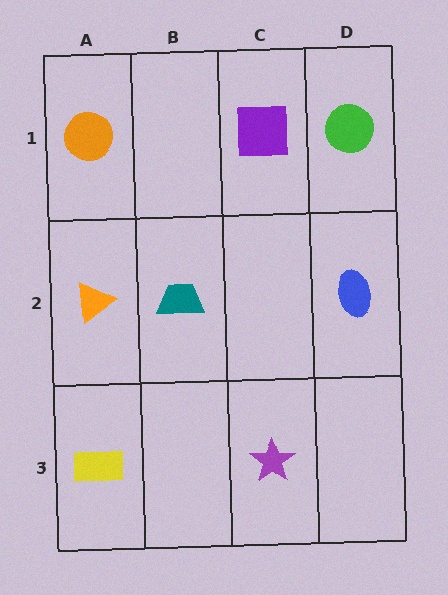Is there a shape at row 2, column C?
No, that cell is empty.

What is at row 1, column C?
A purple square.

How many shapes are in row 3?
2 shapes.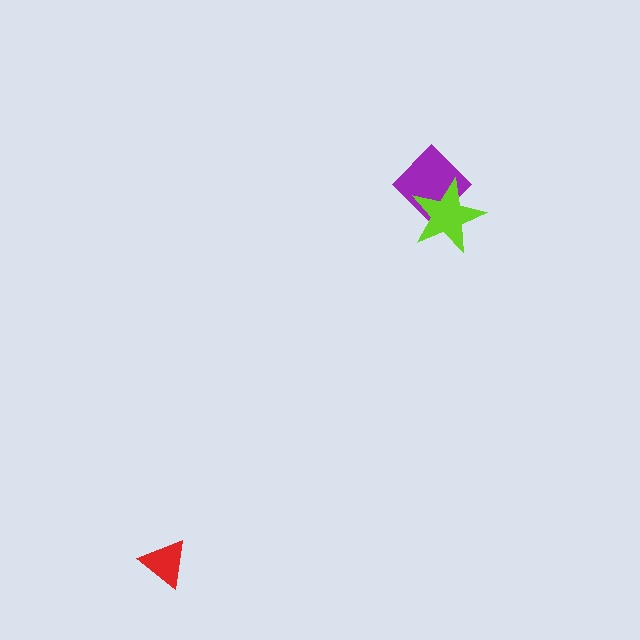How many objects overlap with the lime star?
1 object overlaps with the lime star.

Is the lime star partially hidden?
No, no other shape covers it.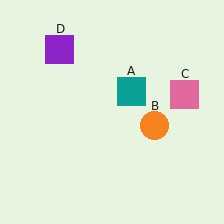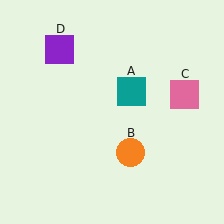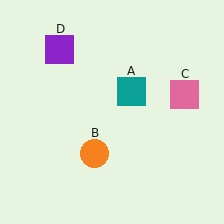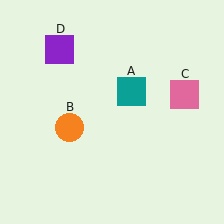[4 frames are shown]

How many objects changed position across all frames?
1 object changed position: orange circle (object B).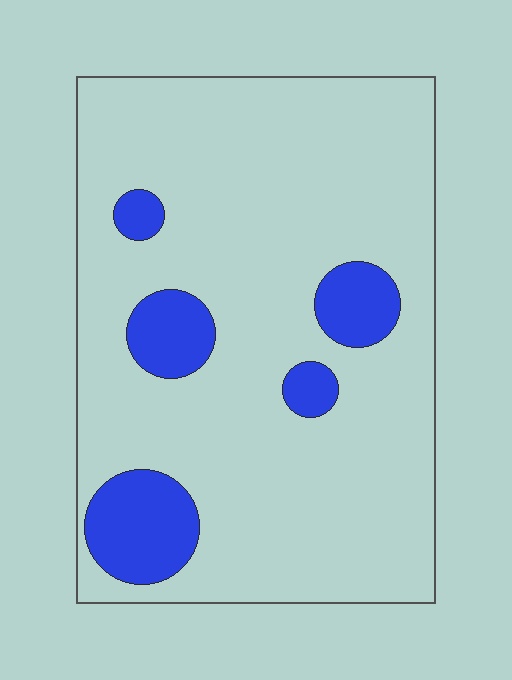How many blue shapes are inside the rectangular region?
5.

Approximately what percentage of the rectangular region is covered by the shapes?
Approximately 15%.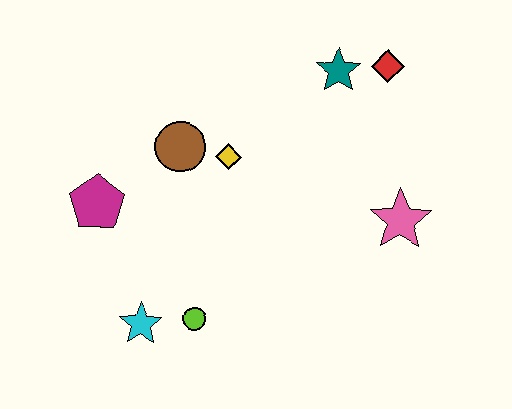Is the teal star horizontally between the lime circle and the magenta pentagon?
No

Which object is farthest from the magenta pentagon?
The red diamond is farthest from the magenta pentagon.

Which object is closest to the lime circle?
The cyan star is closest to the lime circle.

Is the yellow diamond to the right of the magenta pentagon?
Yes